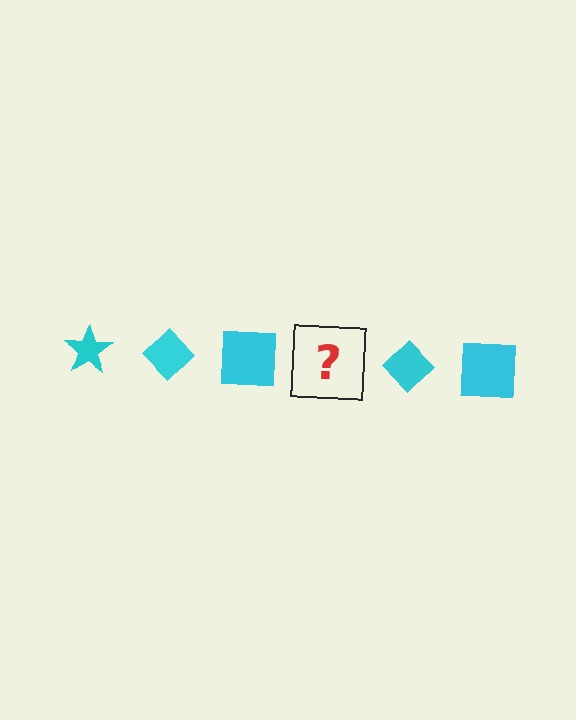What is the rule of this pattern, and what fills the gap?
The rule is that the pattern cycles through star, diamond, square shapes in cyan. The gap should be filled with a cyan star.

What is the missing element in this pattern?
The missing element is a cyan star.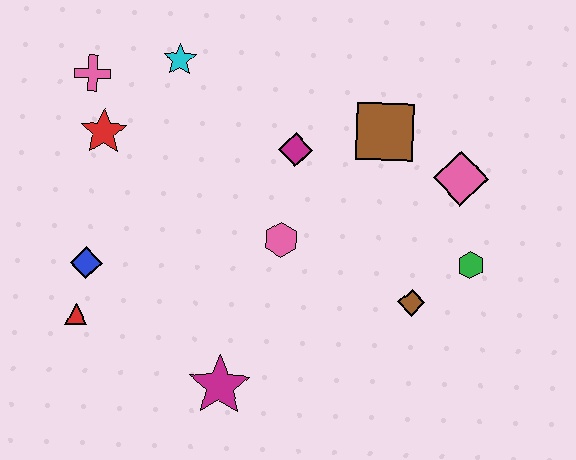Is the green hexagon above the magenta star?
Yes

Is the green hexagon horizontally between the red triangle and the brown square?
No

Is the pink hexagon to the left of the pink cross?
No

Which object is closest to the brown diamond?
The green hexagon is closest to the brown diamond.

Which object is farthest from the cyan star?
The green hexagon is farthest from the cyan star.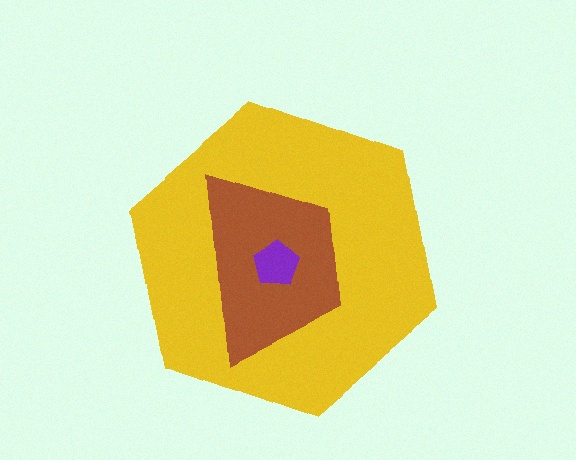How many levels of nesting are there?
3.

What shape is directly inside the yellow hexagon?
The brown trapezoid.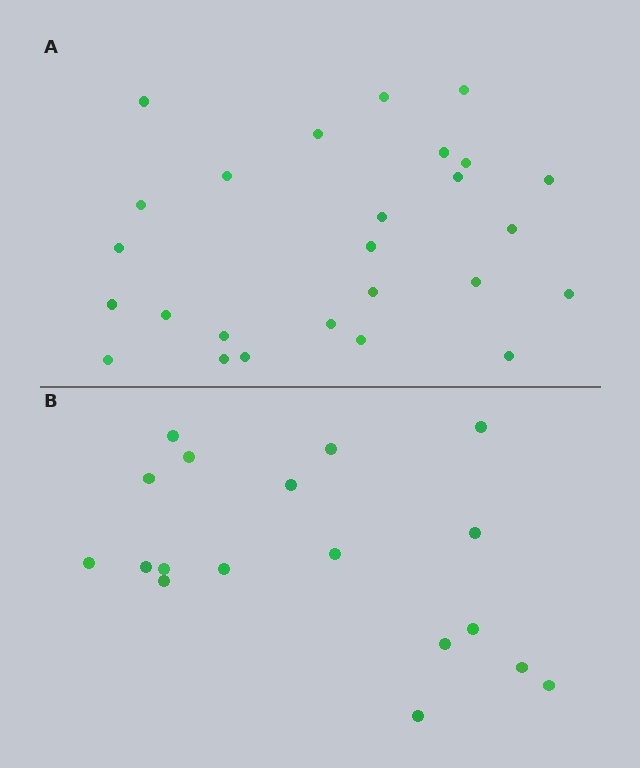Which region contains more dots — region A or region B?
Region A (the top region) has more dots.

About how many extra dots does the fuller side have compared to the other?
Region A has roughly 8 or so more dots than region B.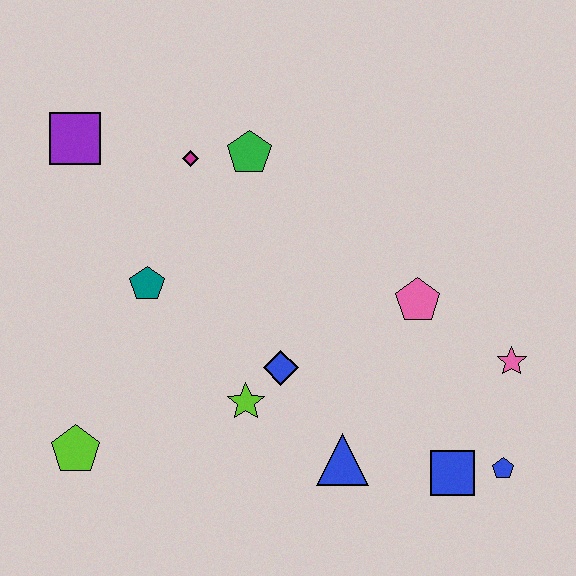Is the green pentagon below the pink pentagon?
No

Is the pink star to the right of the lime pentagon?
Yes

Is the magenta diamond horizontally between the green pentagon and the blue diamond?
No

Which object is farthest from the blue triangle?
The purple square is farthest from the blue triangle.